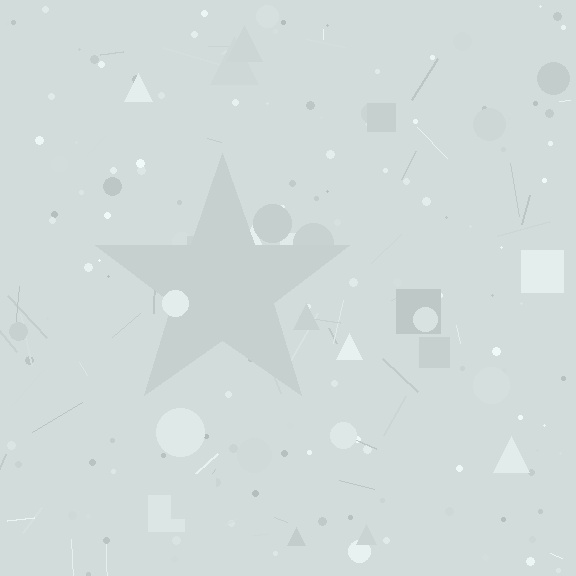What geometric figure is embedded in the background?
A star is embedded in the background.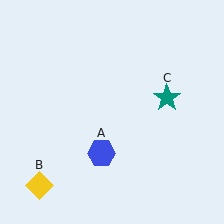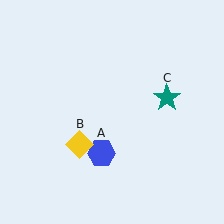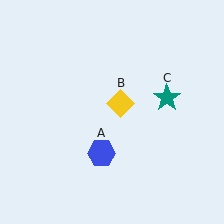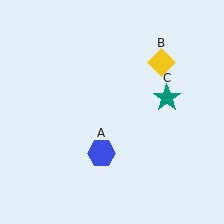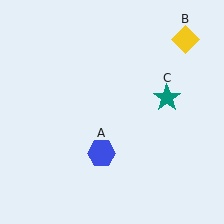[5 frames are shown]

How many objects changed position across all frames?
1 object changed position: yellow diamond (object B).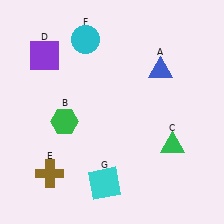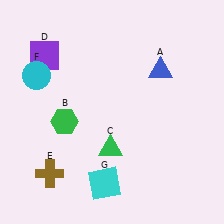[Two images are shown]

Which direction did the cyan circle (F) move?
The cyan circle (F) moved left.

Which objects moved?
The objects that moved are: the green triangle (C), the cyan circle (F).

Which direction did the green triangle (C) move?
The green triangle (C) moved left.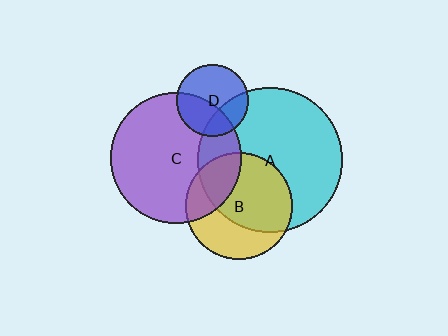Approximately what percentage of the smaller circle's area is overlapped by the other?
Approximately 30%.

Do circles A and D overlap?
Yes.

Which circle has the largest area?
Circle A (cyan).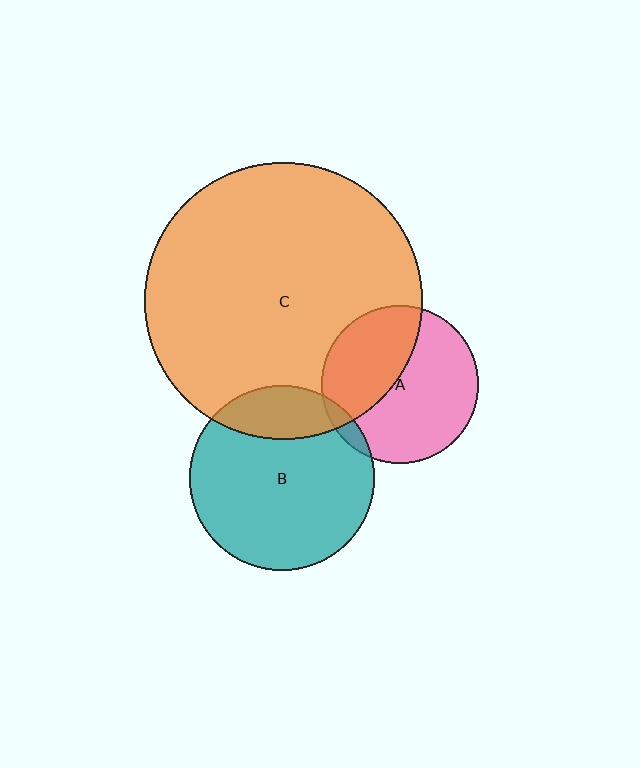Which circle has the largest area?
Circle C (orange).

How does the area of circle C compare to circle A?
Approximately 3.1 times.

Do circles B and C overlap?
Yes.